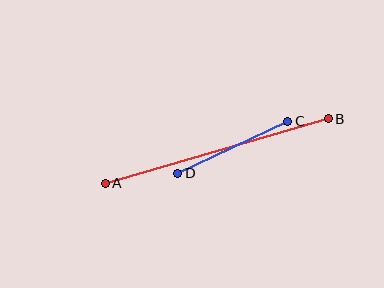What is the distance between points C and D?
The distance is approximately 122 pixels.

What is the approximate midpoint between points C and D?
The midpoint is at approximately (233, 147) pixels.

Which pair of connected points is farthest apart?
Points A and B are farthest apart.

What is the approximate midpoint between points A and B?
The midpoint is at approximately (217, 151) pixels.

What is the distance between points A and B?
The distance is approximately 232 pixels.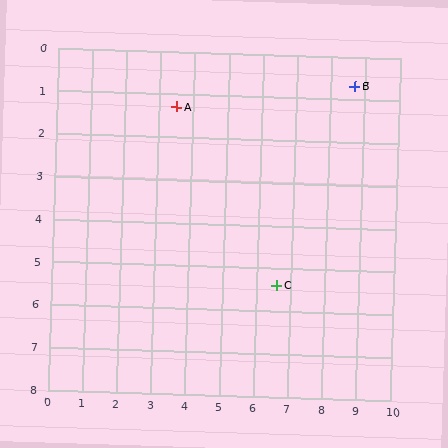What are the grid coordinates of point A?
Point A is at approximately (3.5, 1.3).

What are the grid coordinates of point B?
Point B is at approximately (8.7, 0.7).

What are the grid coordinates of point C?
Point C is at approximately (6.6, 5.4).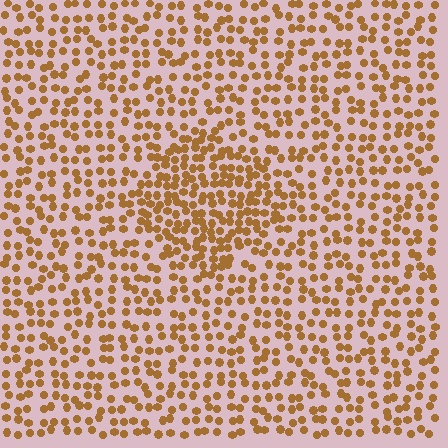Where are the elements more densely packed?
The elements are more densely packed inside the diamond boundary.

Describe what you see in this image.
The image contains small brown elements arranged at two different densities. A diamond-shaped region is visible where the elements are more densely packed than the surrounding area.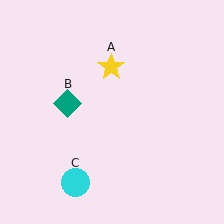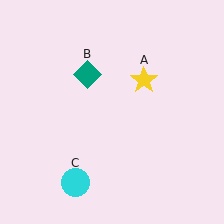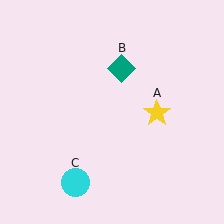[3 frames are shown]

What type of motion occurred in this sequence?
The yellow star (object A), teal diamond (object B) rotated clockwise around the center of the scene.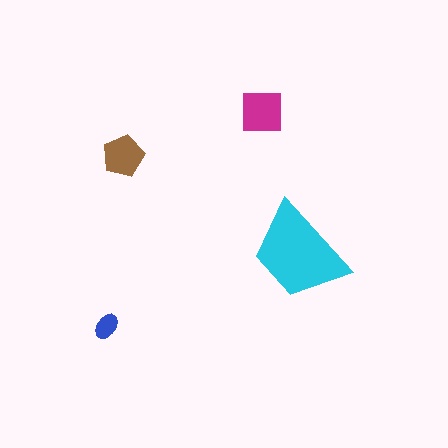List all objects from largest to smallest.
The cyan trapezoid, the magenta square, the brown pentagon, the blue ellipse.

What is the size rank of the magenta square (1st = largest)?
2nd.